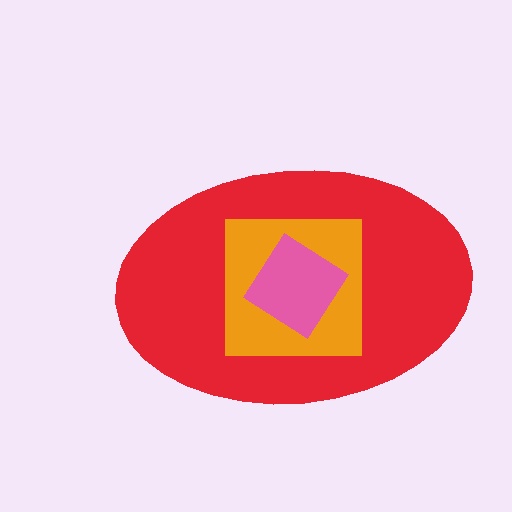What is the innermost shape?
The pink diamond.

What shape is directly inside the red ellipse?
The orange square.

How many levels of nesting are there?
3.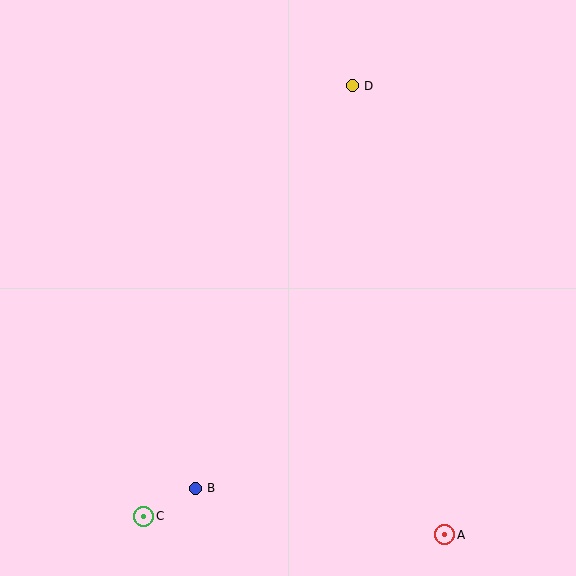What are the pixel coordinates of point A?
Point A is at (445, 535).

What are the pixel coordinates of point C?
Point C is at (144, 516).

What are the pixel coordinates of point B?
Point B is at (195, 488).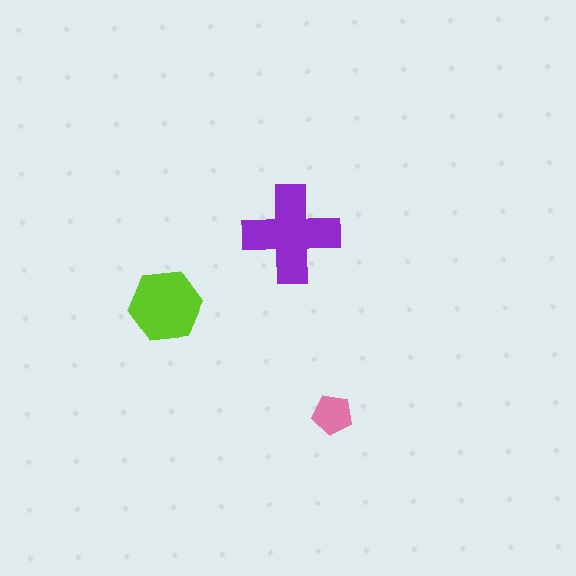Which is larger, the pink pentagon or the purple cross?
The purple cross.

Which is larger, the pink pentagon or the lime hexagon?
The lime hexagon.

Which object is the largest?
The purple cross.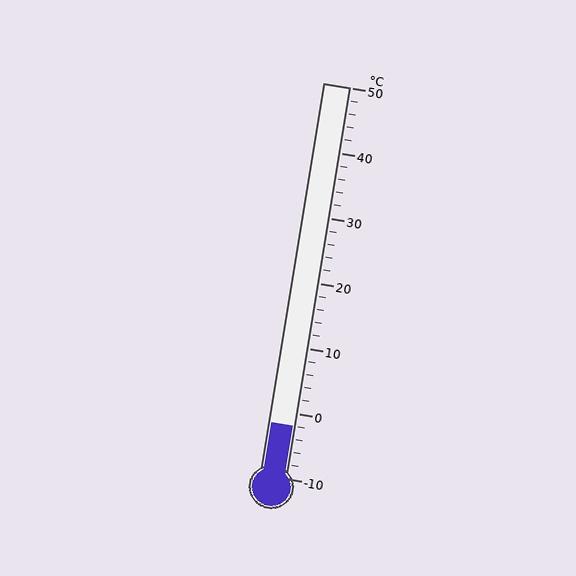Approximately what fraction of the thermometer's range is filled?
The thermometer is filled to approximately 15% of its range.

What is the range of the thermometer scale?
The thermometer scale ranges from -10°C to 50°C.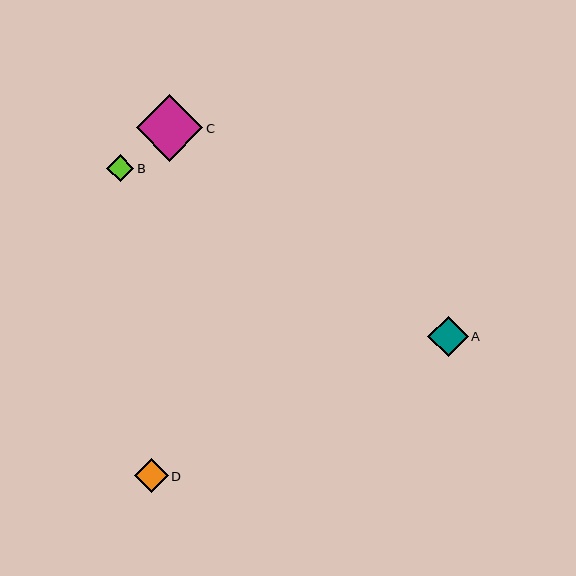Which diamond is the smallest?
Diamond B is the smallest with a size of approximately 27 pixels.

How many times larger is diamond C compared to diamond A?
Diamond C is approximately 1.6 times the size of diamond A.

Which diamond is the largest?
Diamond C is the largest with a size of approximately 66 pixels.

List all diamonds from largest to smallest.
From largest to smallest: C, A, D, B.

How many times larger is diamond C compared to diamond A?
Diamond C is approximately 1.6 times the size of diamond A.